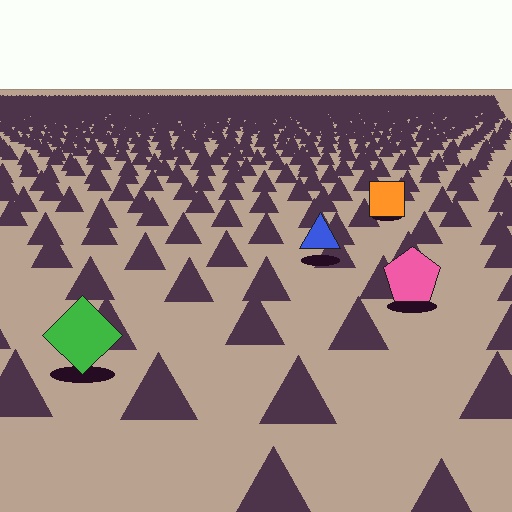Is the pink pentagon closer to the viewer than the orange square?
Yes. The pink pentagon is closer — you can tell from the texture gradient: the ground texture is coarser near it.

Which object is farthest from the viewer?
The orange square is farthest from the viewer. It appears smaller and the ground texture around it is denser.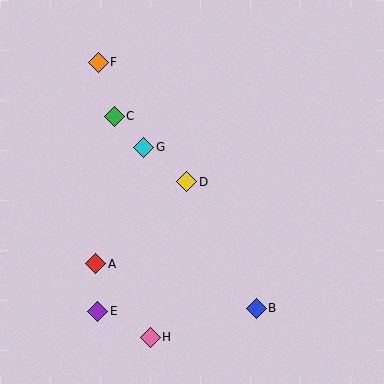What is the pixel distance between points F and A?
The distance between F and A is 201 pixels.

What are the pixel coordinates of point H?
Point H is at (150, 337).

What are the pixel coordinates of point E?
Point E is at (98, 311).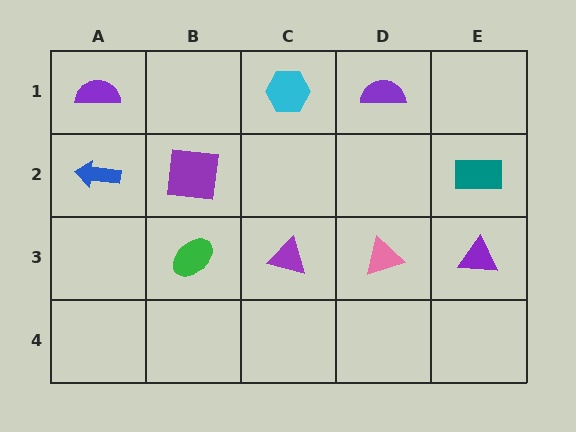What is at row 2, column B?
A purple square.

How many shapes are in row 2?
3 shapes.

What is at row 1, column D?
A purple semicircle.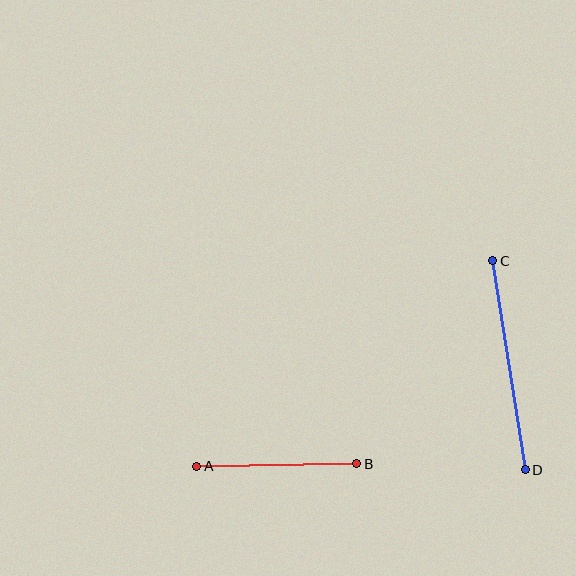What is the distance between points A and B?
The distance is approximately 160 pixels.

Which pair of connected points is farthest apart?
Points C and D are farthest apart.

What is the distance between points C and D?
The distance is approximately 211 pixels.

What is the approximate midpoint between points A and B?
The midpoint is at approximately (277, 465) pixels.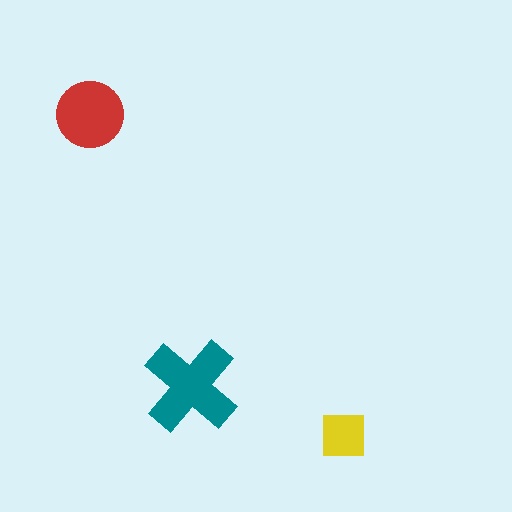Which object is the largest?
The teal cross.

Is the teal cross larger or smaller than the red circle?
Larger.